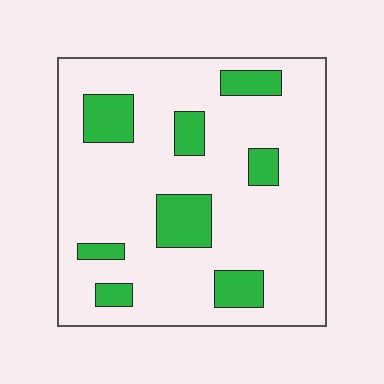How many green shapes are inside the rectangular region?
8.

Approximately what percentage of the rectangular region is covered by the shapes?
Approximately 20%.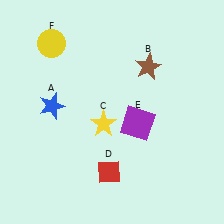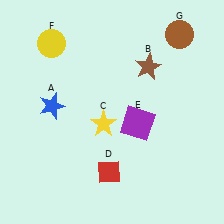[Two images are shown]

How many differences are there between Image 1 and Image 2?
There is 1 difference between the two images.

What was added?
A brown circle (G) was added in Image 2.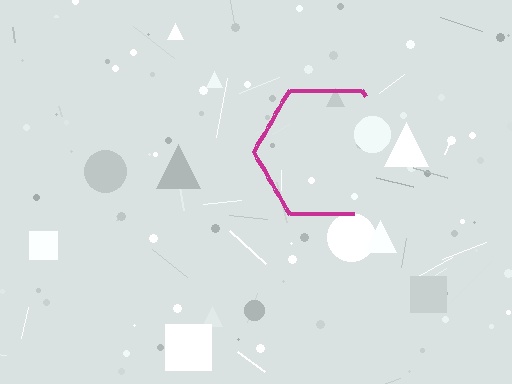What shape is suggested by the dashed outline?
The dashed outline suggests a hexagon.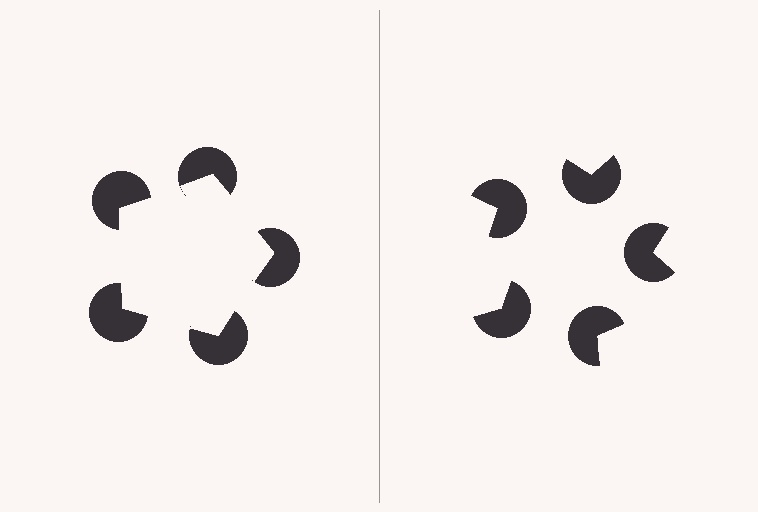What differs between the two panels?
The pac-man discs are positioned identically on both sides; only the wedge orientations differ. On the left they align to a pentagon; on the right they are misaligned.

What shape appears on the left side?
An illusory pentagon.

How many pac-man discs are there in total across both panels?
10 — 5 on each side.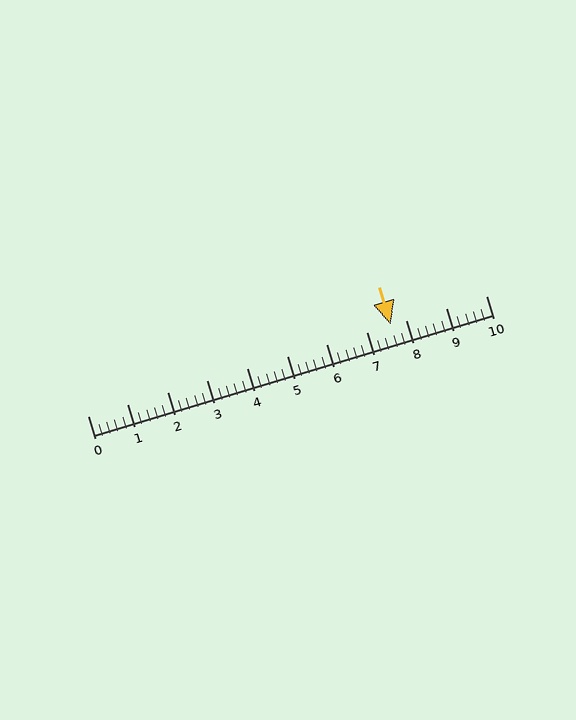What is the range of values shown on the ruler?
The ruler shows values from 0 to 10.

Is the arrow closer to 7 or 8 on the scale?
The arrow is closer to 8.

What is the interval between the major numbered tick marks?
The major tick marks are spaced 1 units apart.